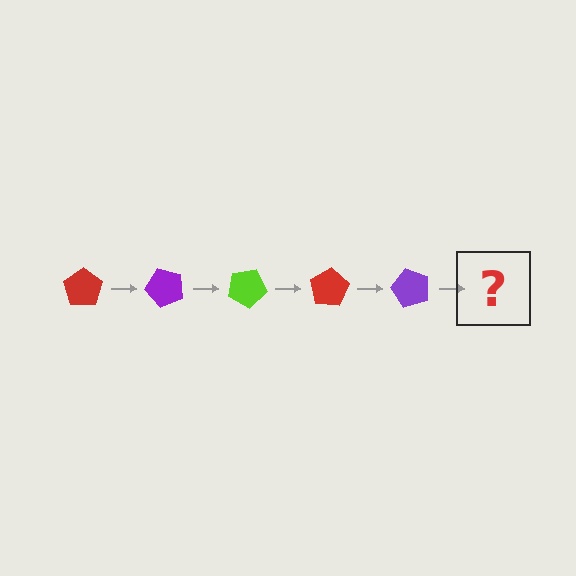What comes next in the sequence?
The next element should be a lime pentagon, rotated 250 degrees from the start.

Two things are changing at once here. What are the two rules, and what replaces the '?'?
The two rules are that it rotates 50 degrees each step and the color cycles through red, purple, and lime. The '?' should be a lime pentagon, rotated 250 degrees from the start.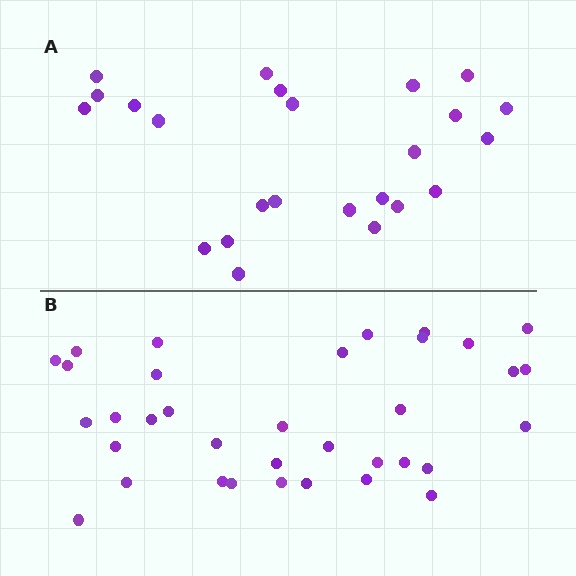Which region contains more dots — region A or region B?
Region B (the bottom region) has more dots.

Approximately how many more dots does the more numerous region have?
Region B has roughly 12 or so more dots than region A.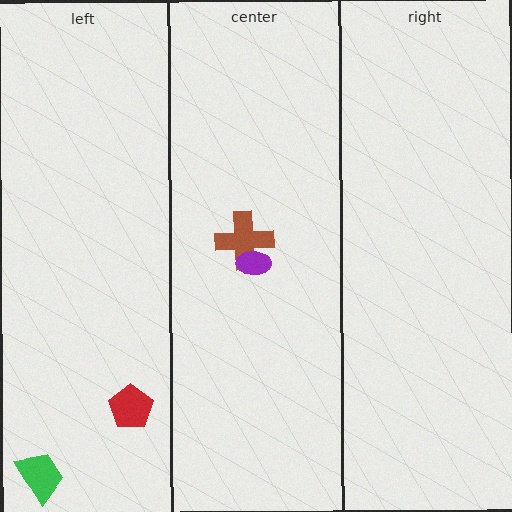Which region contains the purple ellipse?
The center region.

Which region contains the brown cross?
The center region.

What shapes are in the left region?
The green trapezoid, the red pentagon.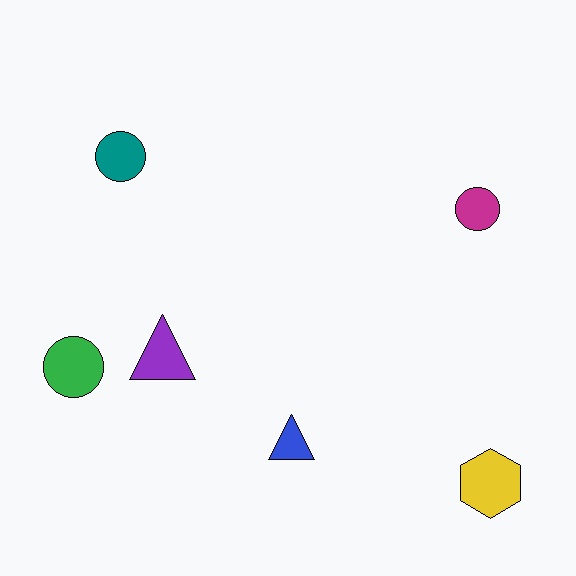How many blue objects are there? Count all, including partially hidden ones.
There is 1 blue object.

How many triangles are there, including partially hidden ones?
There are 2 triangles.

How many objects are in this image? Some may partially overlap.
There are 6 objects.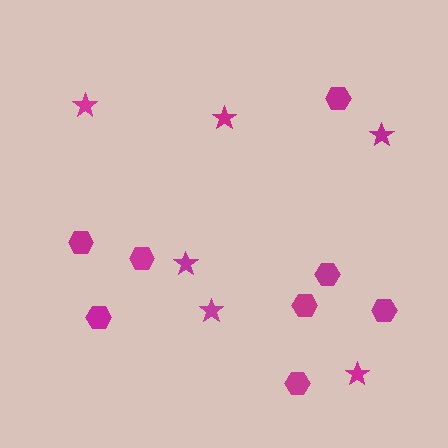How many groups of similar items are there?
There are 2 groups: one group of stars (6) and one group of hexagons (8).